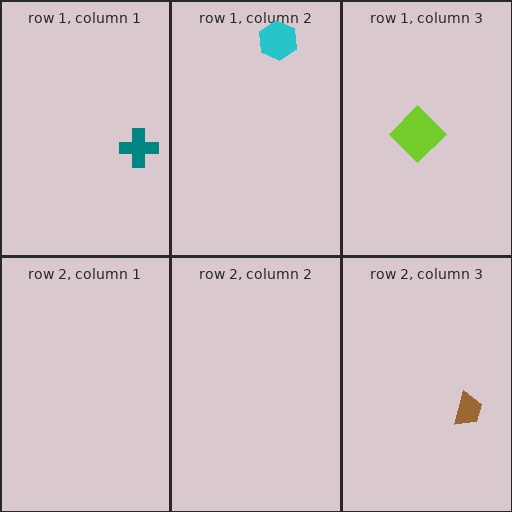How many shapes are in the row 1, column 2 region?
1.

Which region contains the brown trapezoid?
The row 2, column 3 region.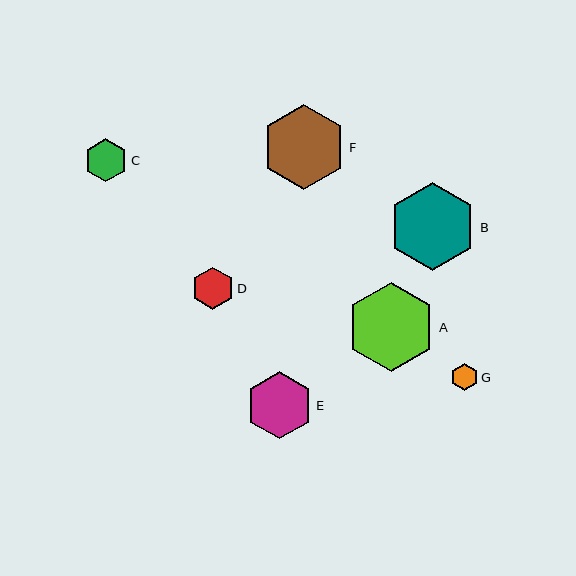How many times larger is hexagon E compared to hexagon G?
Hexagon E is approximately 2.5 times the size of hexagon G.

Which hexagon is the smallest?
Hexagon G is the smallest with a size of approximately 27 pixels.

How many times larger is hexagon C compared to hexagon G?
Hexagon C is approximately 1.6 times the size of hexagon G.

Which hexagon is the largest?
Hexagon A is the largest with a size of approximately 90 pixels.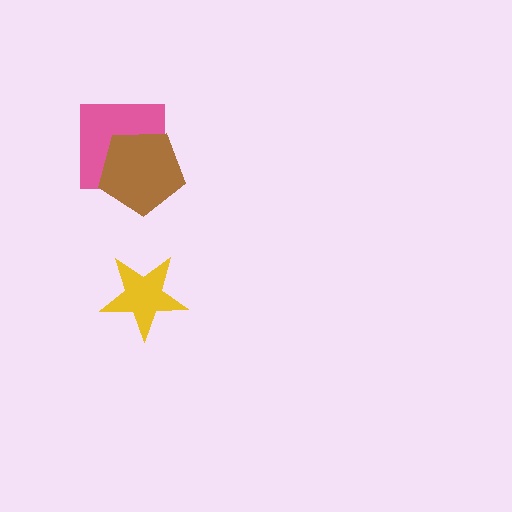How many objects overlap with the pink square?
1 object overlaps with the pink square.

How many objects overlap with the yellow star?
0 objects overlap with the yellow star.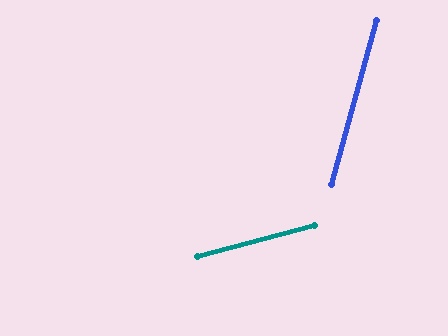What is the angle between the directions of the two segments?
Approximately 60 degrees.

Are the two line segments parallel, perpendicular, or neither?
Neither parallel nor perpendicular — they differ by about 60°.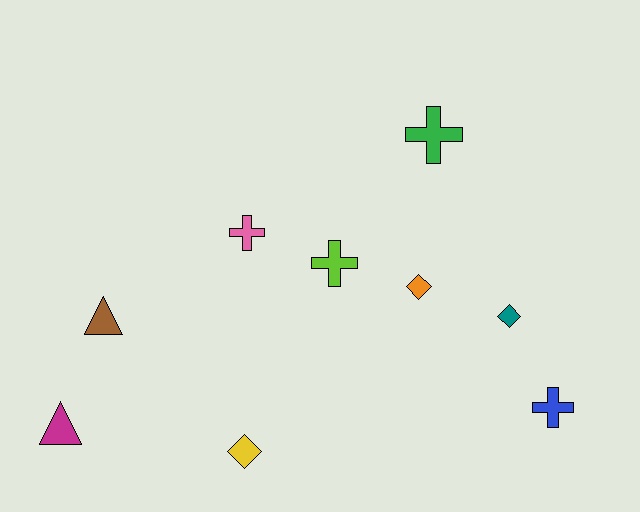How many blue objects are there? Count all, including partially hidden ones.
There is 1 blue object.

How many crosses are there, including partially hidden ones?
There are 4 crosses.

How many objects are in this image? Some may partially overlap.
There are 9 objects.